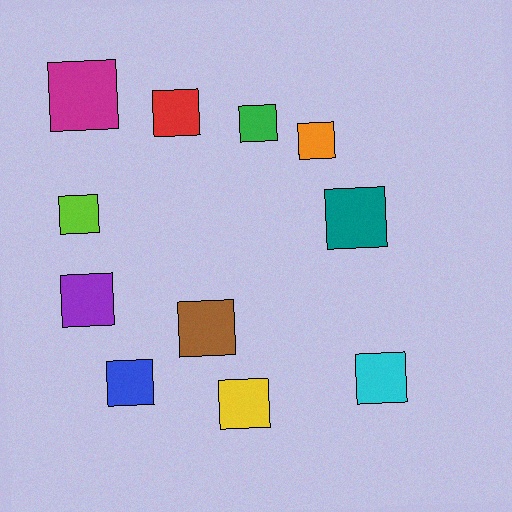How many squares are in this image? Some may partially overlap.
There are 11 squares.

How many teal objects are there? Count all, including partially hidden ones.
There is 1 teal object.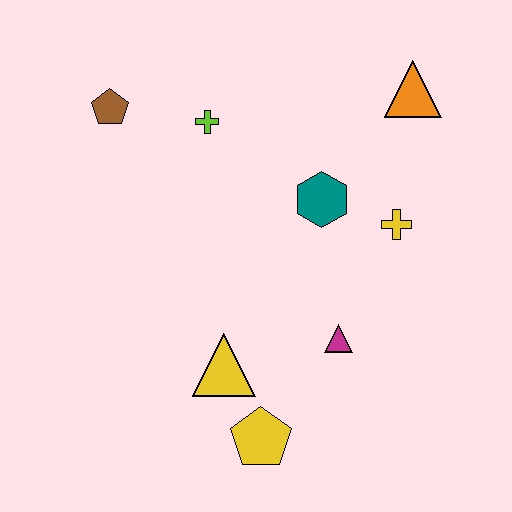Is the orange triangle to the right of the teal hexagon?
Yes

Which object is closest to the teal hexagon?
The yellow cross is closest to the teal hexagon.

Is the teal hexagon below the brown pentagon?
Yes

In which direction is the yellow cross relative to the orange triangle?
The yellow cross is below the orange triangle.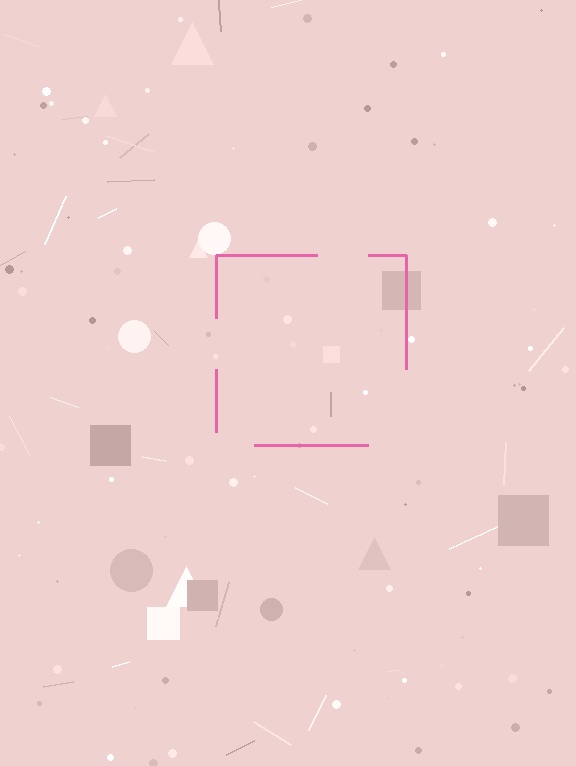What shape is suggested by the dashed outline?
The dashed outline suggests a square.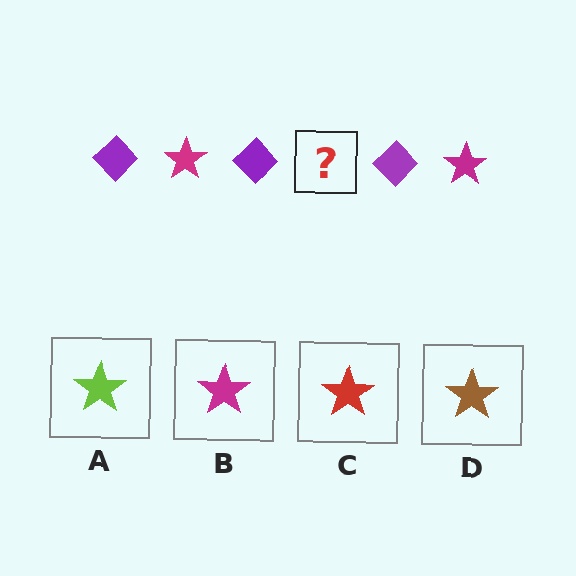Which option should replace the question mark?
Option B.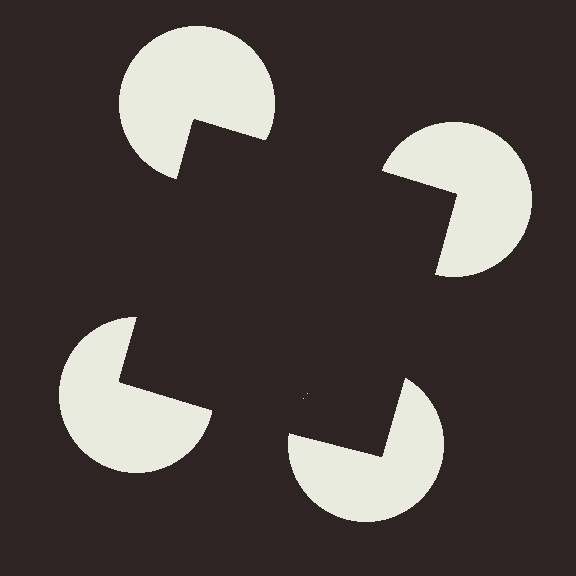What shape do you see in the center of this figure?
An illusory square — its edges are inferred from the aligned wedge cuts in the pac-man discs, not physically drawn.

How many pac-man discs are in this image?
There are 4 — one at each vertex of the illusory square.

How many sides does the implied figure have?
4 sides.